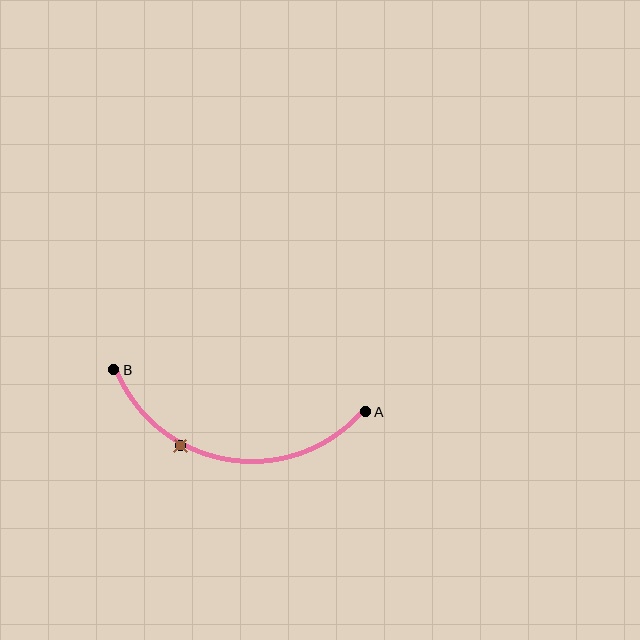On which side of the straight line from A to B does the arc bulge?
The arc bulges below the straight line connecting A and B.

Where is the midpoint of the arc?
The arc midpoint is the point on the curve farthest from the straight line joining A and B. It sits below that line.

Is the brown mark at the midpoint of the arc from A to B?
No. The brown mark lies on the arc but is closer to endpoint B. The arc midpoint would be at the point on the curve equidistant along the arc from both A and B.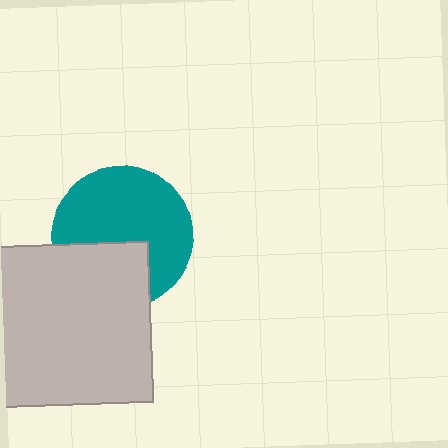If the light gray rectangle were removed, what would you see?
You would see the complete teal circle.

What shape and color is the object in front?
The object in front is a light gray rectangle.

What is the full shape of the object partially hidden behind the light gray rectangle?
The partially hidden object is a teal circle.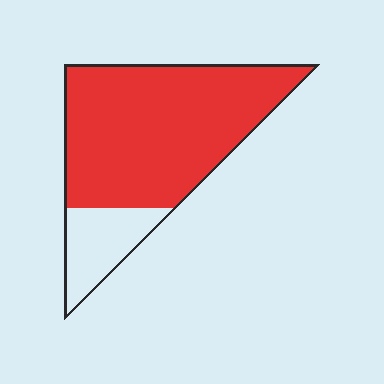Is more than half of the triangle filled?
Yes.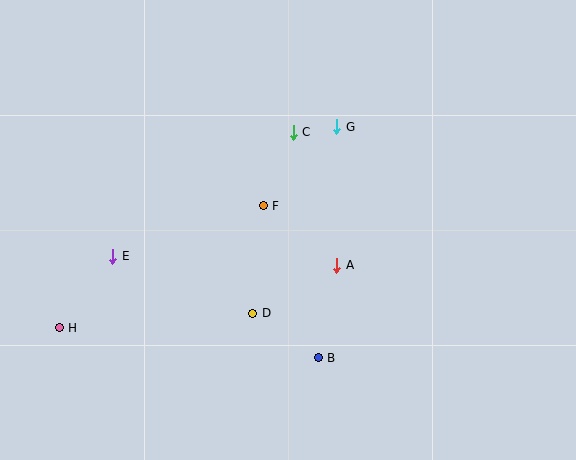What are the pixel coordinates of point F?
Point F is at (263, 206).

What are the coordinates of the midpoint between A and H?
The midpoint between A and H is at (198, 296).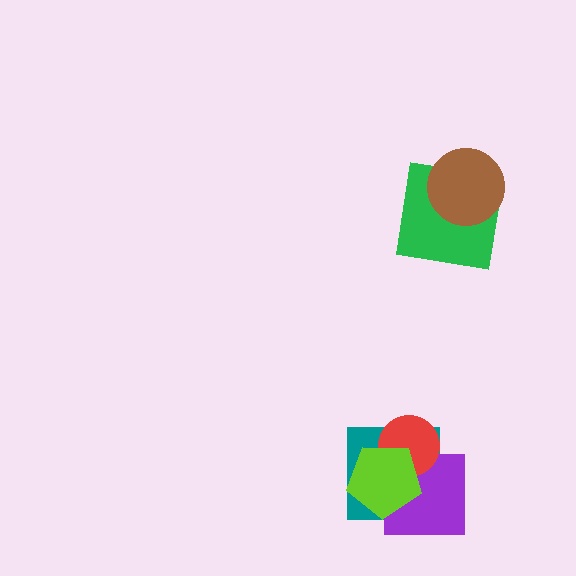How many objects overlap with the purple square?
3 objects overlap with the purple square.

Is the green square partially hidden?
Yes, it is partially covered by another shape.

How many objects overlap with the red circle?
3 objects overlap with the red circle.